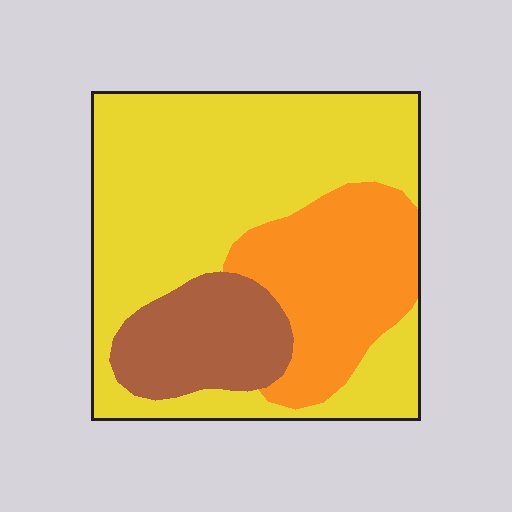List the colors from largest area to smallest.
From largest to smallest: yellow, orange, brown.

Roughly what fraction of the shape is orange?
Orange takes up about one quarter (1/4) of the shape.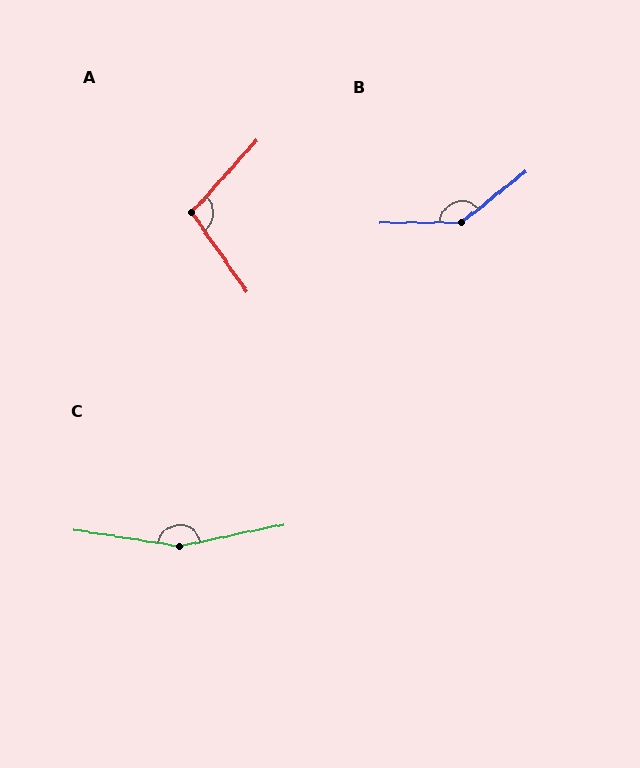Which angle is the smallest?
A, at approximately 103 degrees.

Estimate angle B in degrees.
Approximately 142 degrees.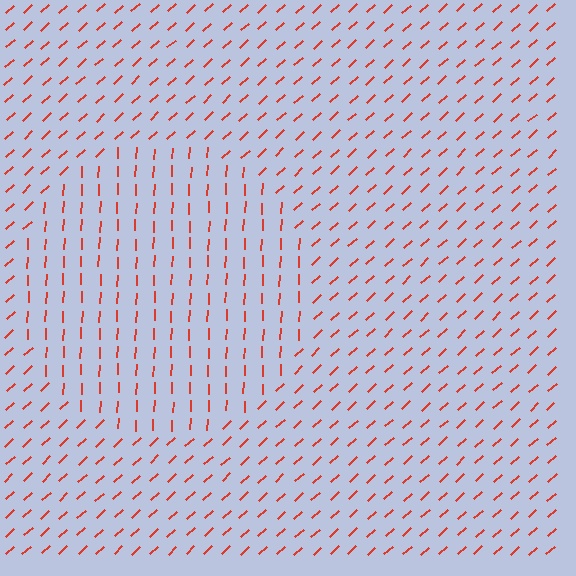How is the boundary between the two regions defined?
The boundary is defined purely by a change in line orientation (approximately 45 degrees difference). All lines are the same color and thickness.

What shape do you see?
I see a circle.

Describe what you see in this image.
The image is filled with small red line segments. A circle region in the image has lines oriented differently from the surrounding lines, creating a visible texture boundary.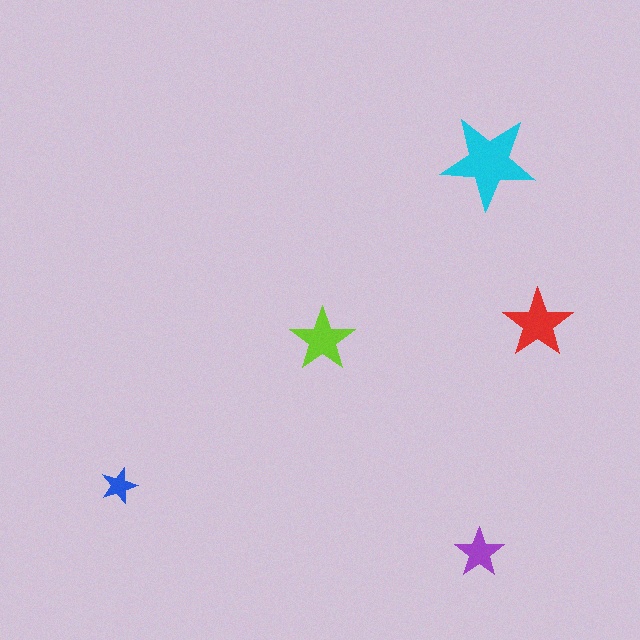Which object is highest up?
The cyan star is topmost.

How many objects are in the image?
There are 5 objects in the image.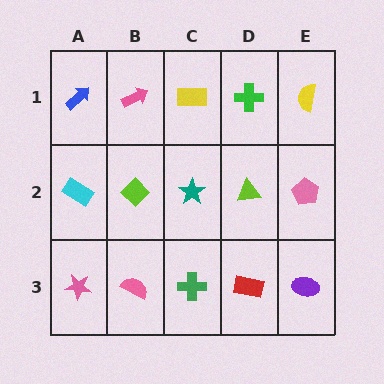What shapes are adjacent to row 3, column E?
A pink pentagon (row 2, column E), a red rectangle (row 3, column D).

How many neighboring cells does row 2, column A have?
3.